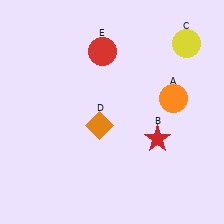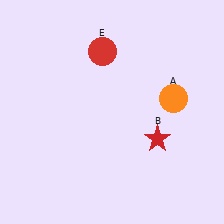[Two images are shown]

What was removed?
The orange diamond (D), the yellow circle (C) were removed in Image 2.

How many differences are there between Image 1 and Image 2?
There are 2 differences between the two images.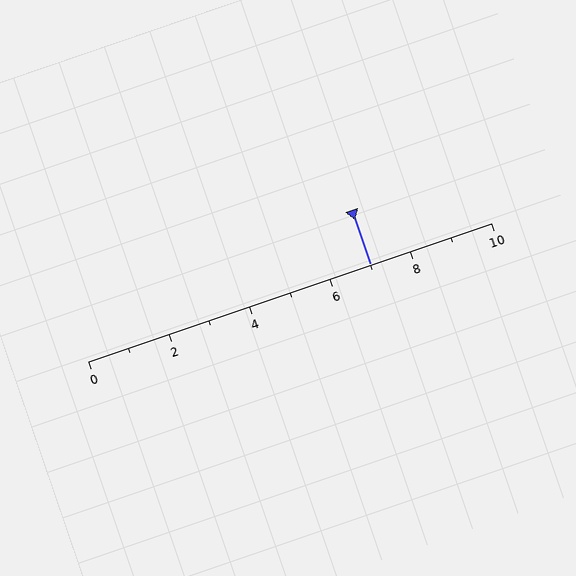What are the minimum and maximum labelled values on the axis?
The axis runs from 0 to 10.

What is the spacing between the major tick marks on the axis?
The major ticks are spaced 2 apart.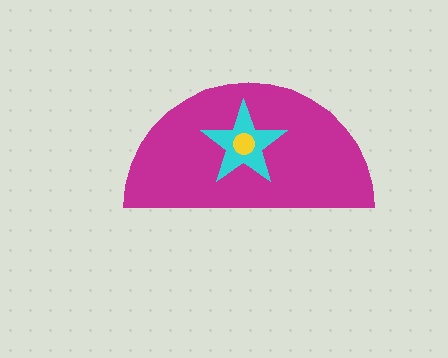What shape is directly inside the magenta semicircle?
The cyan star.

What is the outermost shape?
The magenta semicircle.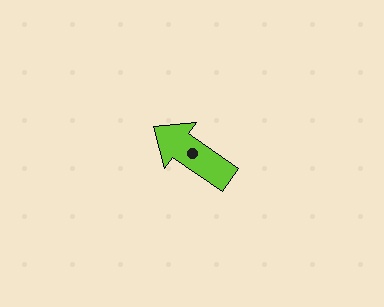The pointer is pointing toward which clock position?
Roughly 10 o'clock.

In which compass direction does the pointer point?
Northwest.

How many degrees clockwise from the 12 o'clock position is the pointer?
Approximately 305 degrees.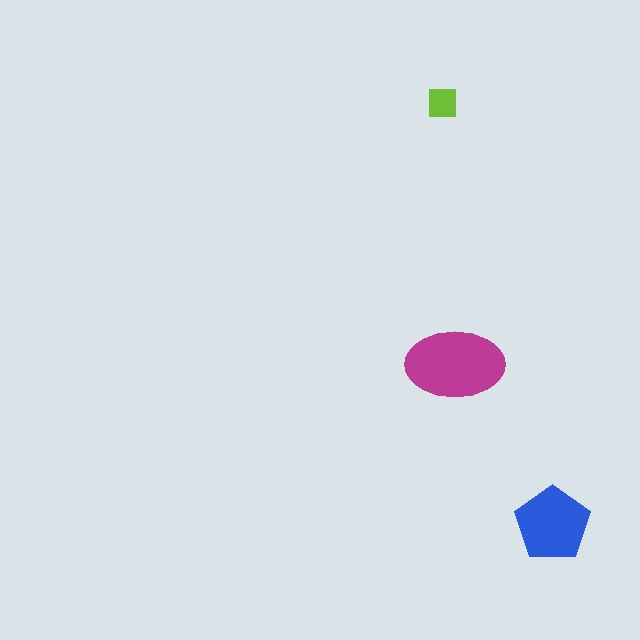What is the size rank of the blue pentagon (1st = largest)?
2nd.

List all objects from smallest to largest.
The lime square, the blue pentagon, the magenta ellipse.